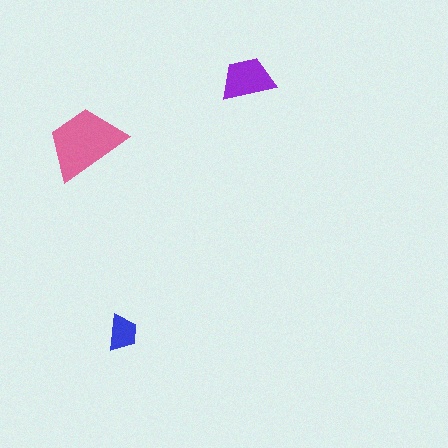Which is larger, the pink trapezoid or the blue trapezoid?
The pink one.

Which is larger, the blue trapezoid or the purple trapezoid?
The purple one.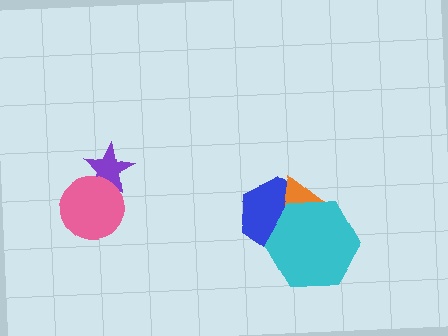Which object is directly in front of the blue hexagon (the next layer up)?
The orange triangle is directly in front of the blue hexagon.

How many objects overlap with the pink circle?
1 object overlaps with the pink circle.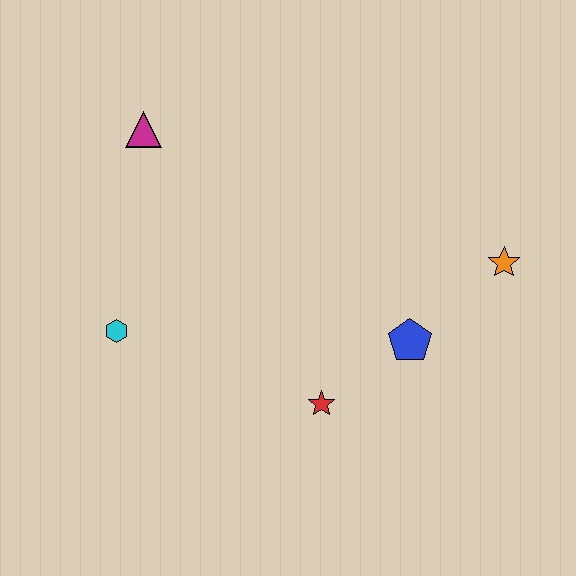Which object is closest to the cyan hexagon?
The magenta triangle is closest to the cyan hexagon.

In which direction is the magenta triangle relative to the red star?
The magenta triangle is above the red star.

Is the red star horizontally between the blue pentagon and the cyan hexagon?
Yes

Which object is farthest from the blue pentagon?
The magenta triangle is farthest from the blue pentagon.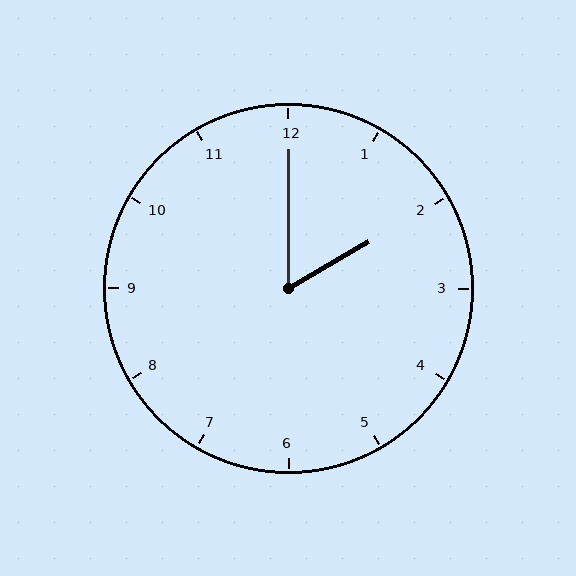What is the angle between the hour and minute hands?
Approximately 60 degrees.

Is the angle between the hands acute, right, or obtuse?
It is acute.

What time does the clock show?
2:00.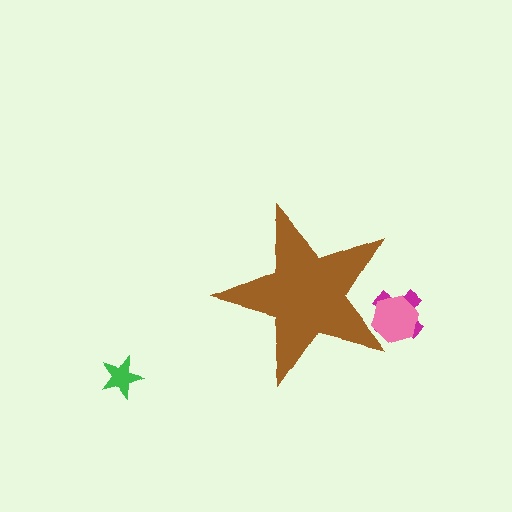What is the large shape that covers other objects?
A brown star.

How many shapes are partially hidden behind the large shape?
2 shapes are partially hidden.